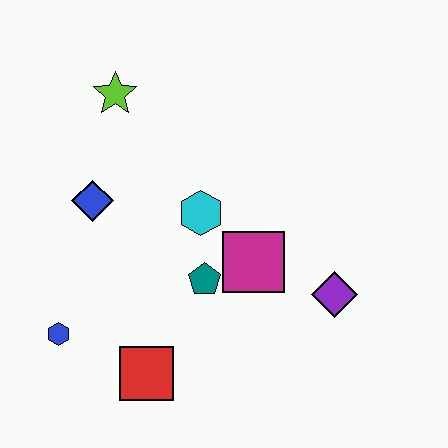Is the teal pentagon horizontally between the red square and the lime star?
No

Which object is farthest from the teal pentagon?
The lime star is farthest from the teal pentagon.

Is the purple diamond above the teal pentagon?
No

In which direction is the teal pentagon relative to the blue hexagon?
The teal pentagon is to the right of the blue hexagon.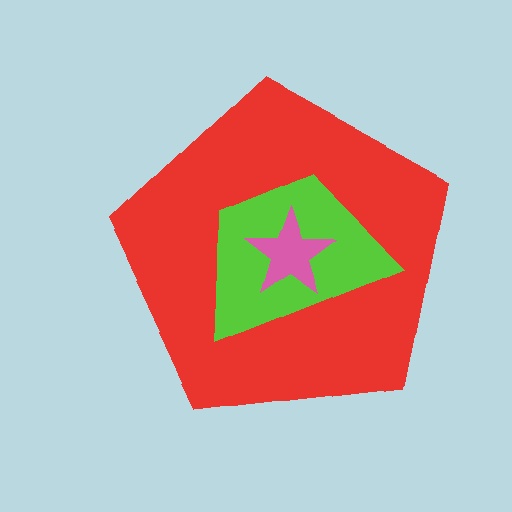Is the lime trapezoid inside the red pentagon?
Yes.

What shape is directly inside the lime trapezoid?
The pink star.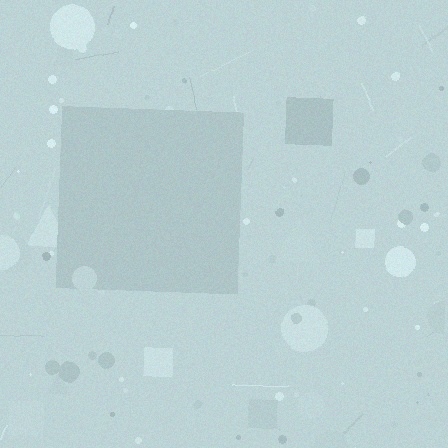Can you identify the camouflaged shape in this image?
The camouflaged shape is a square.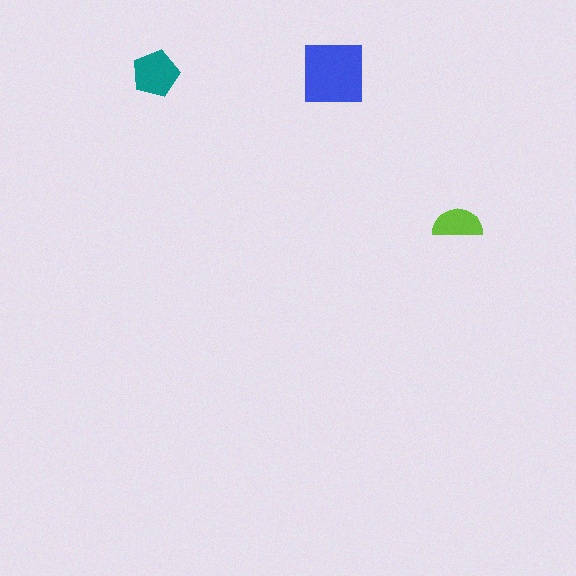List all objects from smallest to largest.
The lime semicircle, the teal pentagon, the blue square.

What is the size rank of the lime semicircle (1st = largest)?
3rd.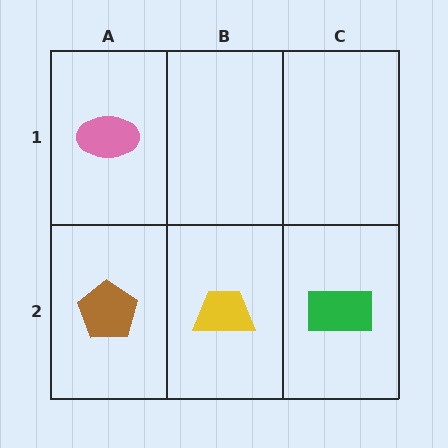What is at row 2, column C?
A green rectangle.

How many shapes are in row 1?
1 shape.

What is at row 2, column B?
A yellow trapezoid.